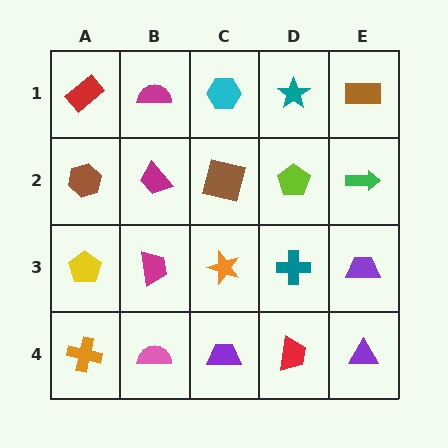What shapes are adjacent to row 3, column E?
A green arrow (row 2, column E), a purple triangle (row 4, column E), a teal cross (row 3, column D).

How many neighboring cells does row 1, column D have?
3.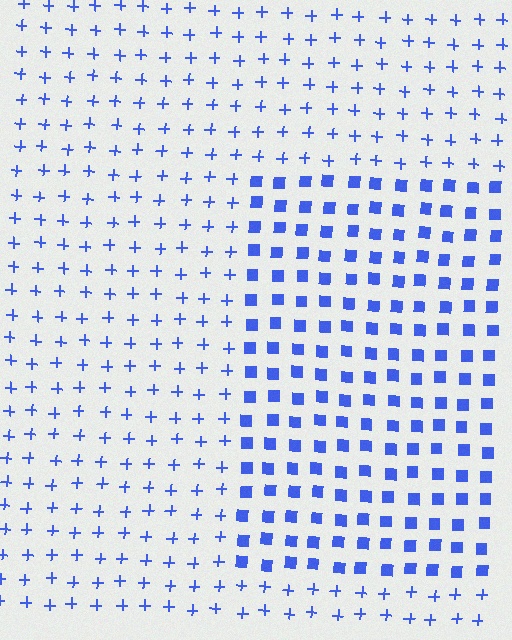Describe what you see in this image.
The image is filled with small blue elements arranged in a uniform grid. A rectangle-shaped region contains squares, while the surrounding area contains plus signs. The boundary is defined purely by the change in element shape.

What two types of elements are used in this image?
The image uses squares inside the rectangle region and plus signs outside it.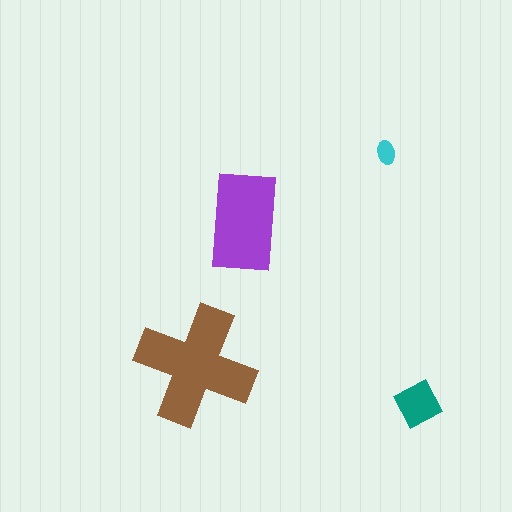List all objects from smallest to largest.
The cyan ellipse, the teal diamond, the purple rectangle, the brown cross.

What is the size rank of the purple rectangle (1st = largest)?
2nd.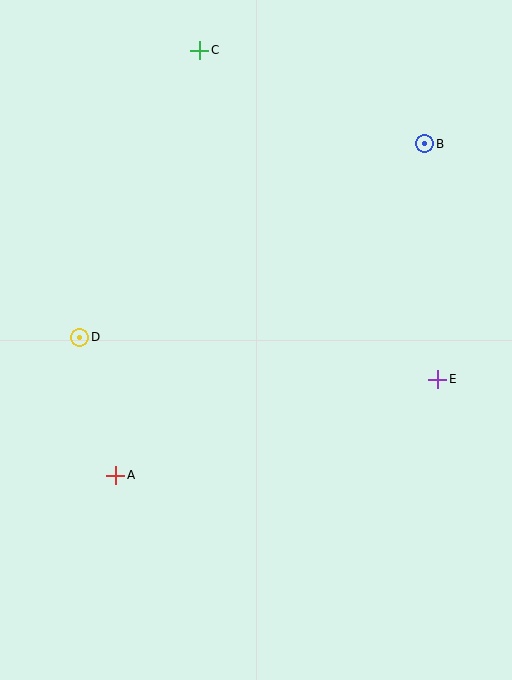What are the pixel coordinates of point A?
Point A is at (116, 475).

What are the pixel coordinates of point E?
Point E is at (438, 379).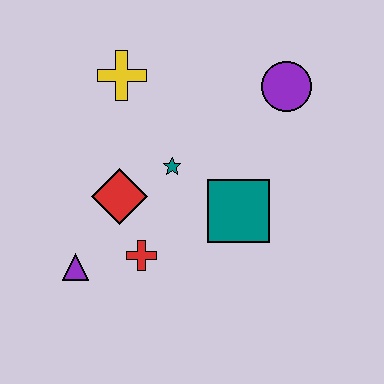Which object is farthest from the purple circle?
The purple triangle is farthest from the purple circle.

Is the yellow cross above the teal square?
Yes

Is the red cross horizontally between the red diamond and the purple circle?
Yes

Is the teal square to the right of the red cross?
Yes